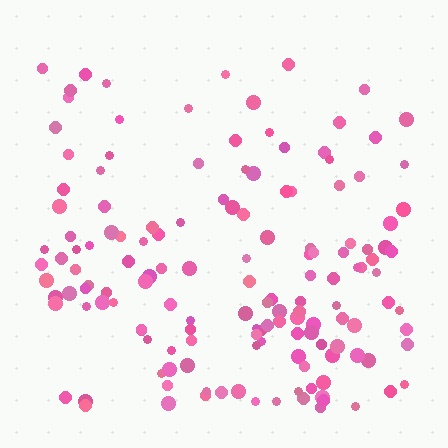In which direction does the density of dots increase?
From top to bottom, with the bottom side densest.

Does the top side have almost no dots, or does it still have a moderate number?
Still a moderate number, just noticeably fewer than the bottom.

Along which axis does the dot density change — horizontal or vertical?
Vertical.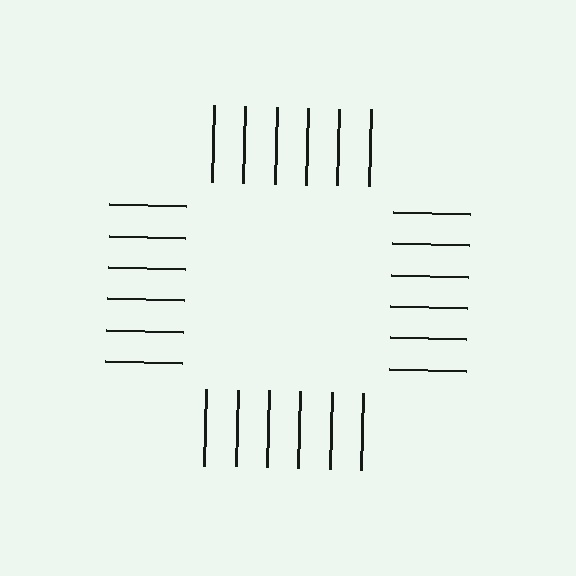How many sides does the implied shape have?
4 sides — the line-ends trace a square.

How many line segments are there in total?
24 — 6 along each of the 4 edges.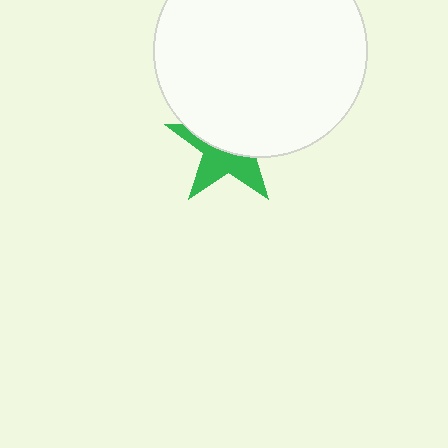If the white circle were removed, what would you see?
You would see the complete green star.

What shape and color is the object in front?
The object in front is a white circle.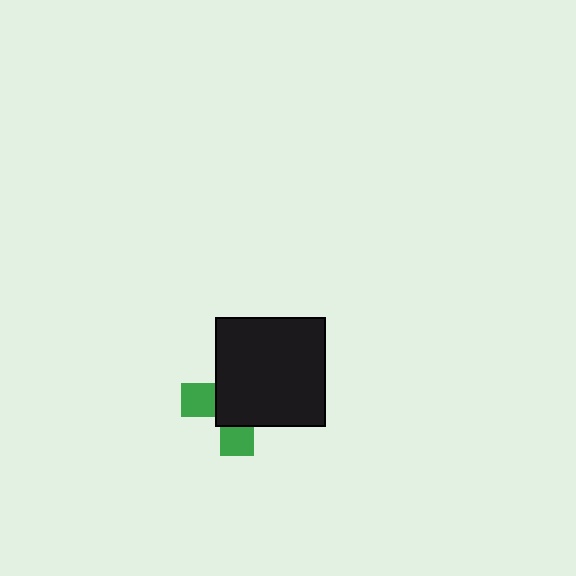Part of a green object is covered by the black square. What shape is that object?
It is a cross.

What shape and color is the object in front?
The object in front is a black square.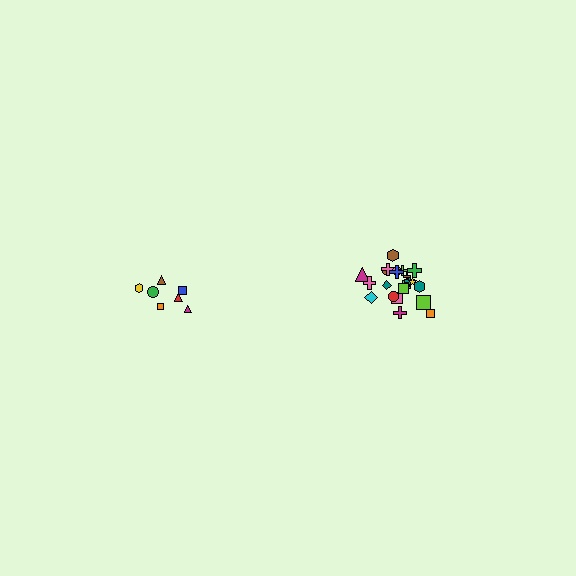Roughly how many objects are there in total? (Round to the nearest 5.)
Roughly 30 objects in total.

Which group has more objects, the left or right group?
The right group.